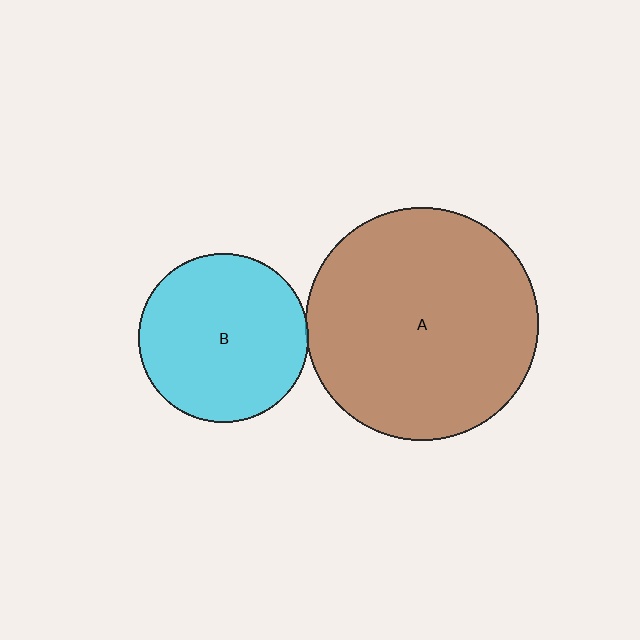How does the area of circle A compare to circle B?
Approximately 1.9 times.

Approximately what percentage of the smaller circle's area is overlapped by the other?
Approximately 5%.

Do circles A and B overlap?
Yes.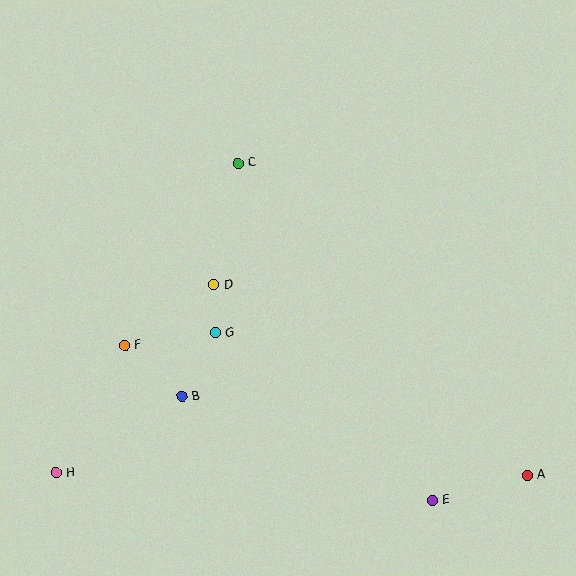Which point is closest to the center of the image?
Point D at (214, 285) is closest to the center.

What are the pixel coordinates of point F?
Point F is at (125, 345).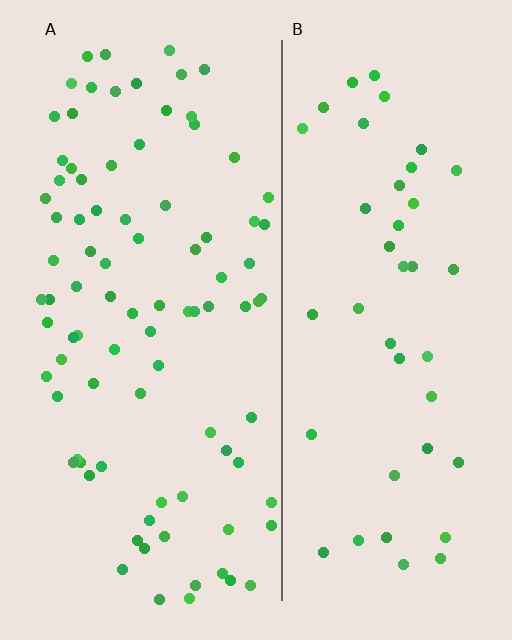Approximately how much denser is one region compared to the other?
Approximately 2.0× — region A over region B.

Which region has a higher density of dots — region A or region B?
A (the left).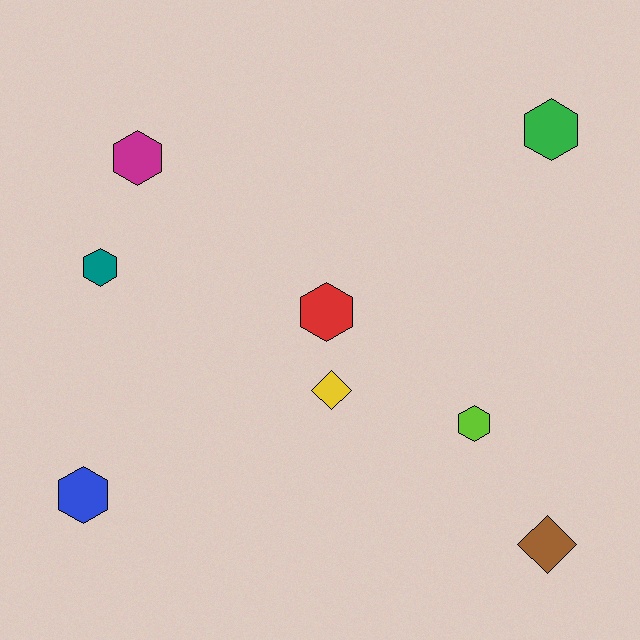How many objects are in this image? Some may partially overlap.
There are 8 objects.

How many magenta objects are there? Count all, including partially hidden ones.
There is 1 magenta object.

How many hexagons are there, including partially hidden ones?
There are 6 hexagons.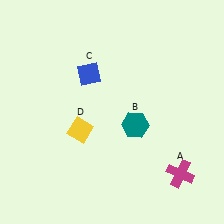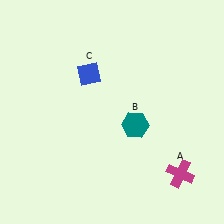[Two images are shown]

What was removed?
The yellow diamond (D) was removed in Image 2.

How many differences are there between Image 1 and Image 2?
There is 1 difference between the two images.